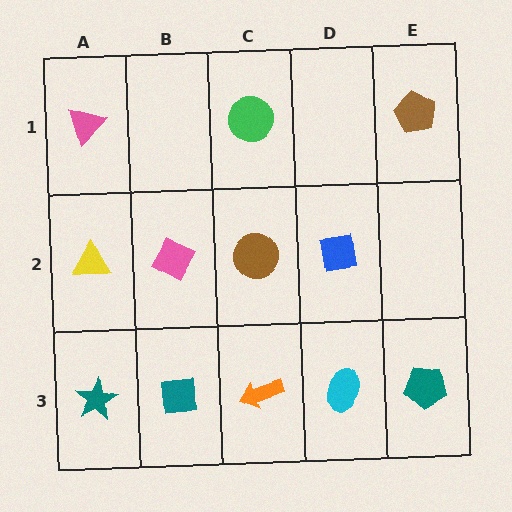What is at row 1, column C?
A green circle.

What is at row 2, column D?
A blue square.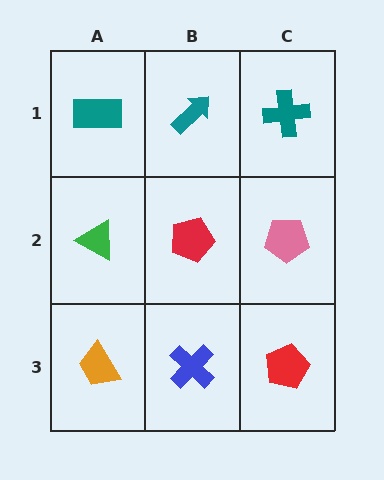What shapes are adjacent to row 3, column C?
A pink pentagon (row 2, column C), a blue cross (row 3, column B).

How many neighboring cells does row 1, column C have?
2.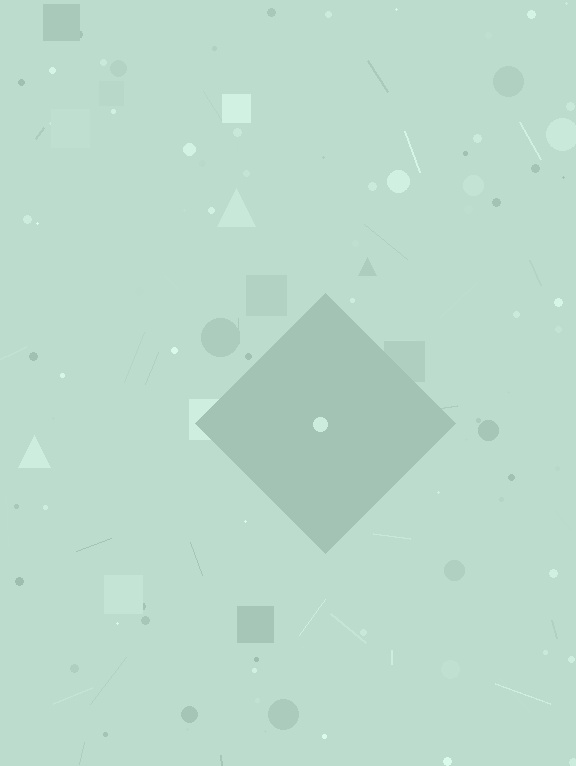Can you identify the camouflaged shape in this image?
The camouflaged shape is a diamond.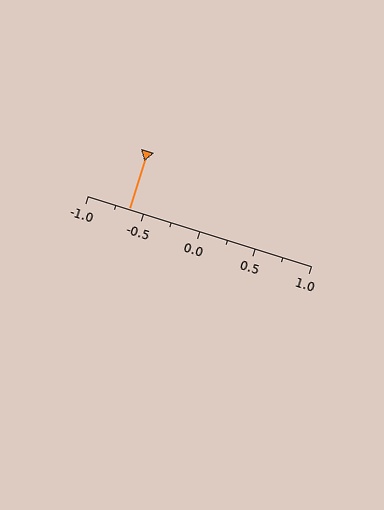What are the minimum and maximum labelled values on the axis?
The axis runs from -1.0 to 1.0.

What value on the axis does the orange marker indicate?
The marker indicates approximately -0.62.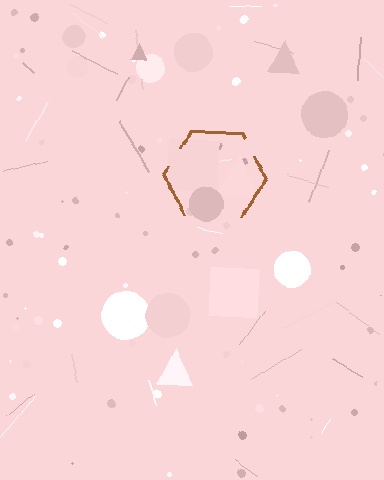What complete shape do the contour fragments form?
The contour fragments form a hexagon.